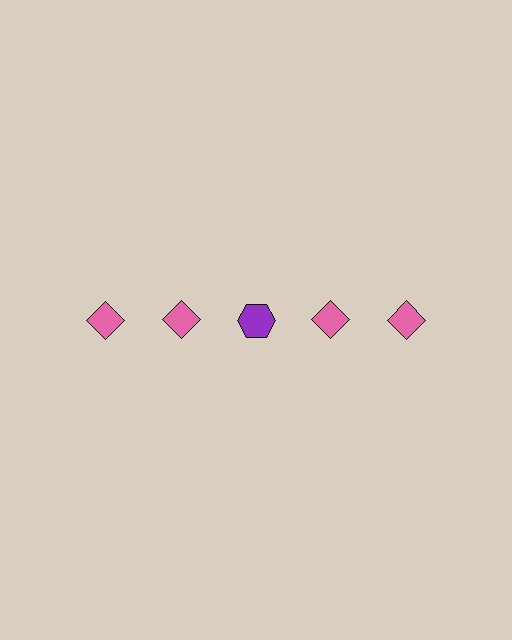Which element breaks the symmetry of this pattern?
The purple hexagon in the top row, center column breaks the symmetry. All other shapes are pink diamonds.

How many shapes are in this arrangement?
There are 5 shapes arranged in a grid pattern.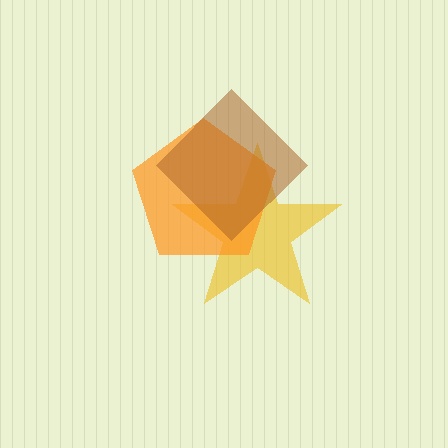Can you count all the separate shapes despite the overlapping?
Yes, there are 3 separate shapes.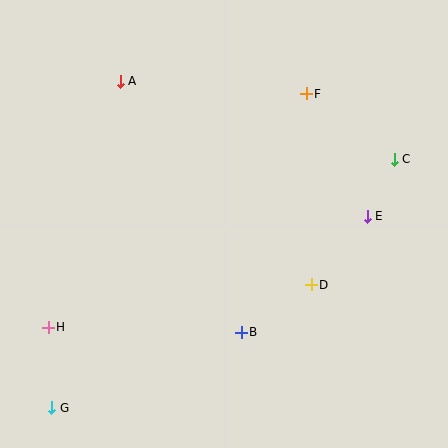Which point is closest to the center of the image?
Point D at (311, 285) is closest to the center.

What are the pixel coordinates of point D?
Point D is at (311, 285).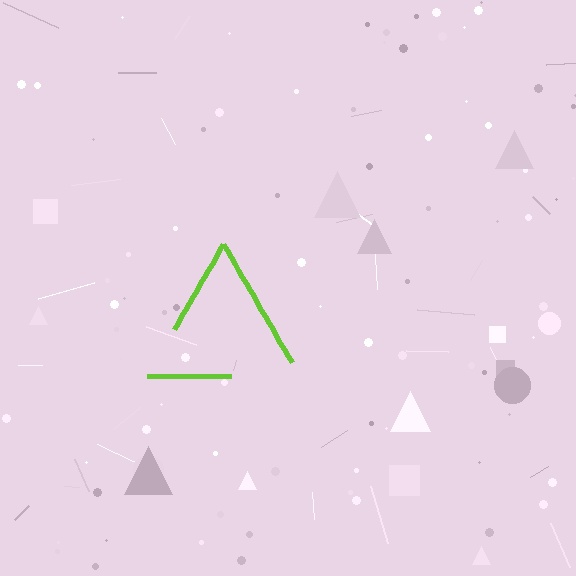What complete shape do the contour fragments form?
The contour fragments form a triangle.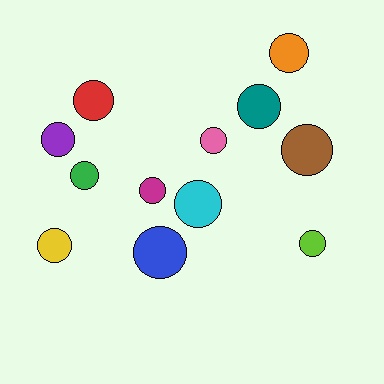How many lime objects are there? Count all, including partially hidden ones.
There is 1 lime object.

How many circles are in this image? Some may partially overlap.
There are 12 circles.